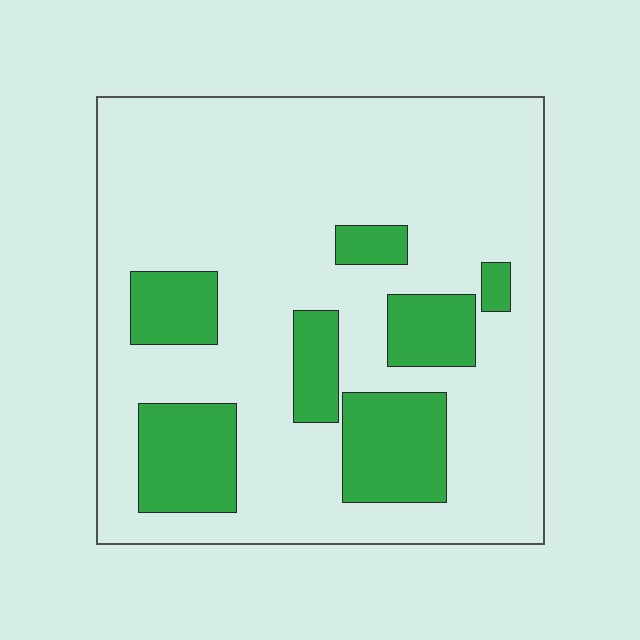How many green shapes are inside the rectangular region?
7.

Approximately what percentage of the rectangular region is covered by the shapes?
Approximately 20%.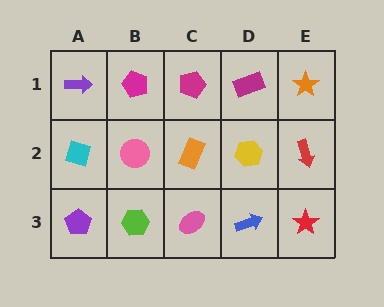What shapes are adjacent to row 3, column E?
A red arrow (row 2, column E), a blue arrow (row 3, column D).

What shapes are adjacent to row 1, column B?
A pink circle (row 2, column B), a purple arrow (row 1, column A), a magenta pentagon (row 1, column C).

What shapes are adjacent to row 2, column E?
An orange star (row 1, column E), a red star (row 3, column E), a yellow hexagon (row 2, column D).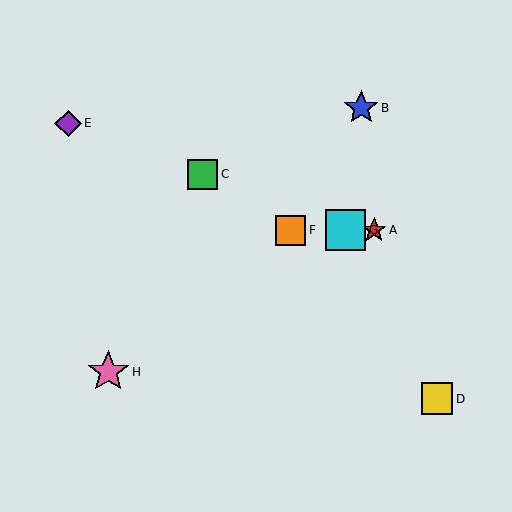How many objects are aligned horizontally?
3 objects (A, F, G) are aligned horizontally.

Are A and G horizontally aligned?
Yes, both are at y≈230.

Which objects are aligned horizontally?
Objects A, F, G are aligned horizontally.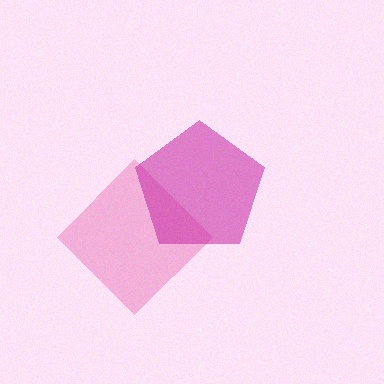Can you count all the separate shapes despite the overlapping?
Yes, there are 2 separate shapes.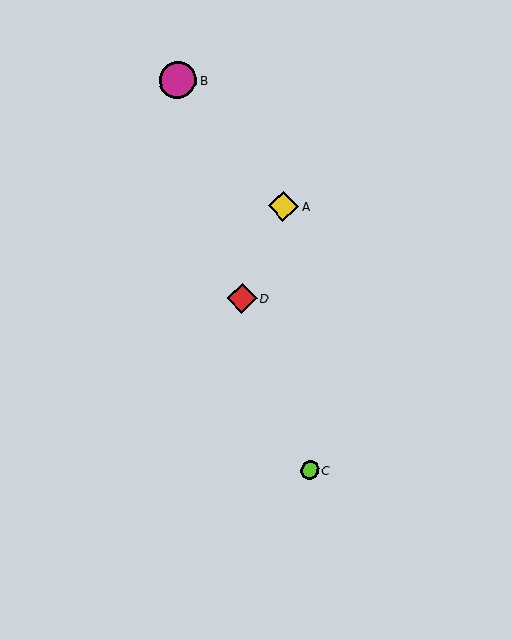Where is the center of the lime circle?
The center of the lime circle is at (310, 470).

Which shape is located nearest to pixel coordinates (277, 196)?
The yellow diamond (labeled A) at (283, 206) is nearest to that location.